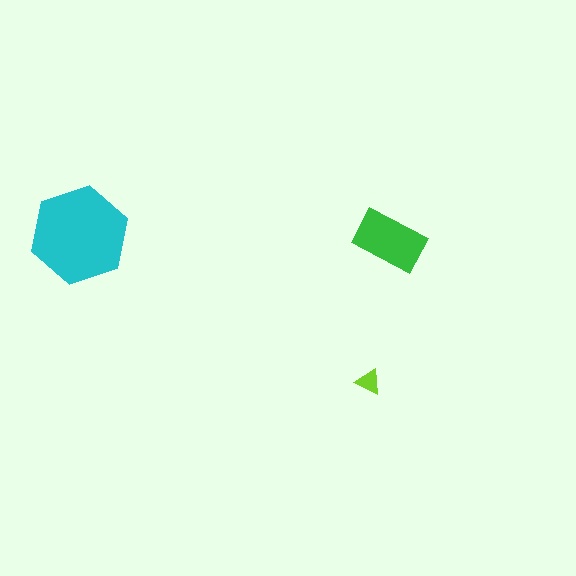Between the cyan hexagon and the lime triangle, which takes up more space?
The cyan hexagon.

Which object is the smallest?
The lime triangle.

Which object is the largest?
The cyan hexagon.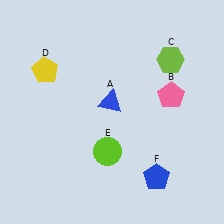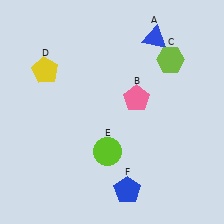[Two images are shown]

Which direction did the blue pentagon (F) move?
The blue pentagon (F) moved left.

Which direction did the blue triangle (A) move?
The blue triangle (A) moved up.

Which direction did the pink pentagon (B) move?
The pink pentagon (B) moved left.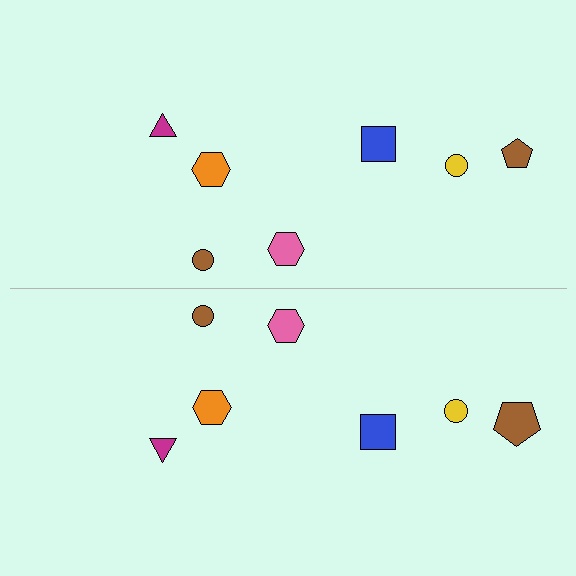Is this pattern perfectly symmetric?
No, the pattern is not perfectly symmetric. The brown pentagon on the bottom side has a different size than its mirror counterpart.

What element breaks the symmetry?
The brown pentagon on the bottom side has a different size than its mirror counterpart.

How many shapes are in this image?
There are 14 shapes in this image.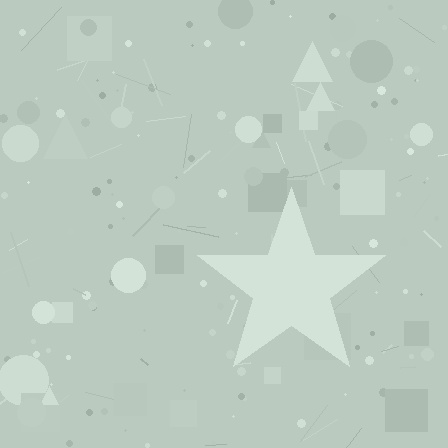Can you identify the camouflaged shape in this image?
The camouflaged shape is a star.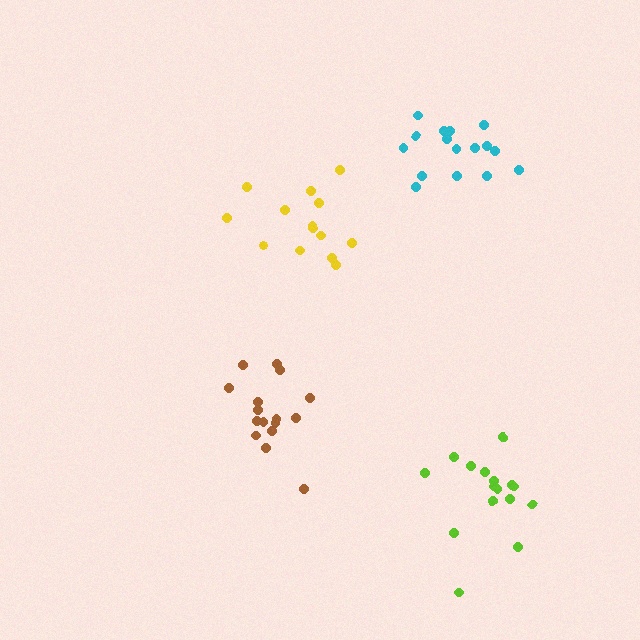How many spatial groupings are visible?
There are 4 spatial groupings.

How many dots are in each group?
Group 1: 16 dots, Group 2: 16 dots, Group 3: 14 dots, Group 4: 16 dots (62 total).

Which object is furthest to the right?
The lime cluster is rightmost.